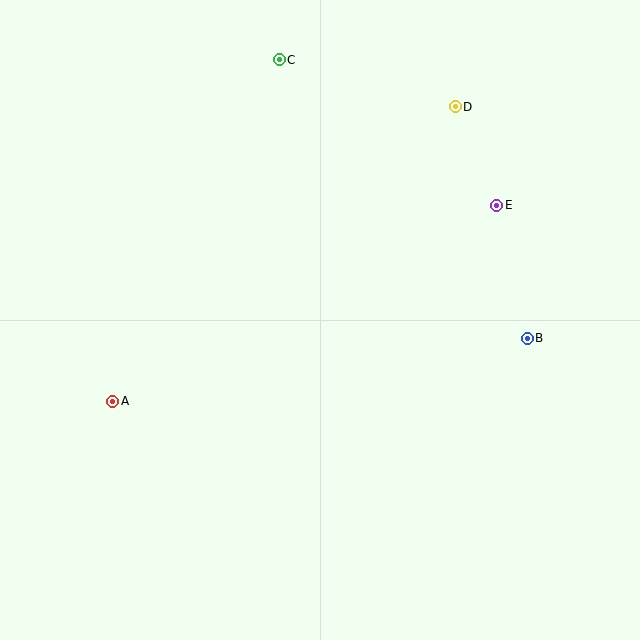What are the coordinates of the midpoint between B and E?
The midpoint between B and E is at (512, 272).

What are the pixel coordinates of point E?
Point E is at (497, 205).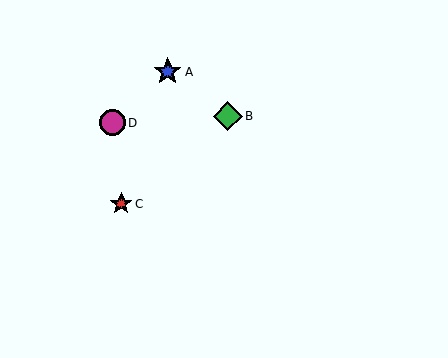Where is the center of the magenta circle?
The center of the magenta circle is at (112, 123).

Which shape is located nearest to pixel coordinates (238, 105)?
The green diamond (labeled B) at (228, 116) is nearest to that location.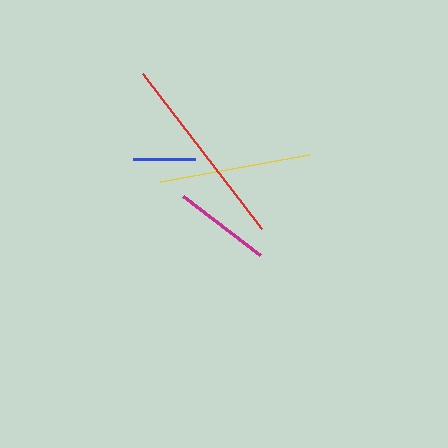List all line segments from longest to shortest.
From longest to shortest: red, yellow, magenta, blue.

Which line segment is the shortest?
The blue line is the shortest at approximately 62 pixels.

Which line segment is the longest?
The red line is the longest at approximately 196 pixels.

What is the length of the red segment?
The red segment is approximately 196 pixels long.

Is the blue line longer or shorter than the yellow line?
The yellow line is longer than the blue line.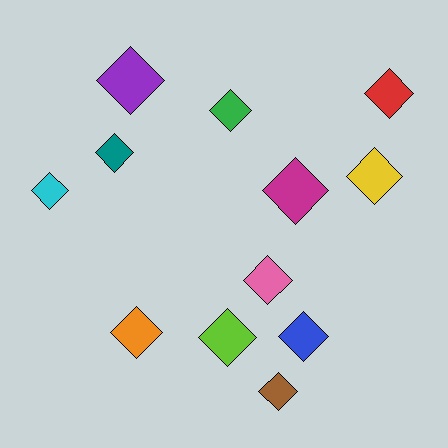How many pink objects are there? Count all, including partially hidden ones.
There is 1 pink object.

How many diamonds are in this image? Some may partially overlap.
There are 12 diamonds.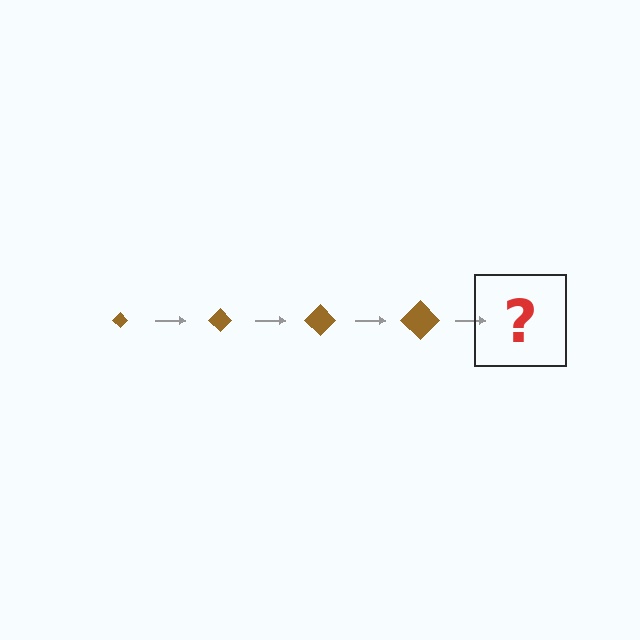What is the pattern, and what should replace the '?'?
The pattern is that the diamond gets progressively larger each step. The '?' should be a brown diamond, larger than the previous one.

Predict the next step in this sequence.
The next step is a brown diamond, larger than the previous one.